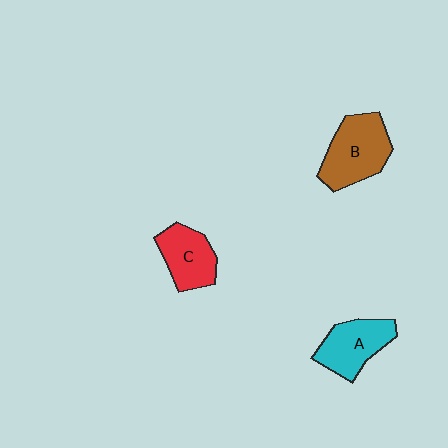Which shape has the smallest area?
Shape C (red).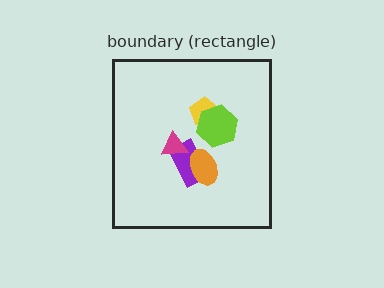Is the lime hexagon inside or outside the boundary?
Inside.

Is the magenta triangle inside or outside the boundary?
Inside.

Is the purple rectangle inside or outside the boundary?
Inside.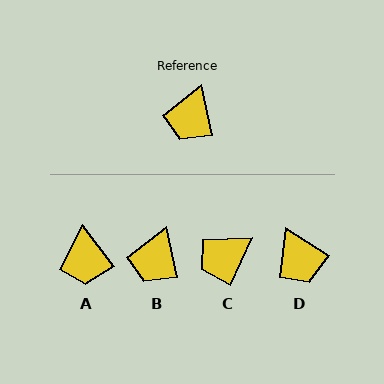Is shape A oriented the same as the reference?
No, it is off by about 25 degrees.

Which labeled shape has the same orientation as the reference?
B.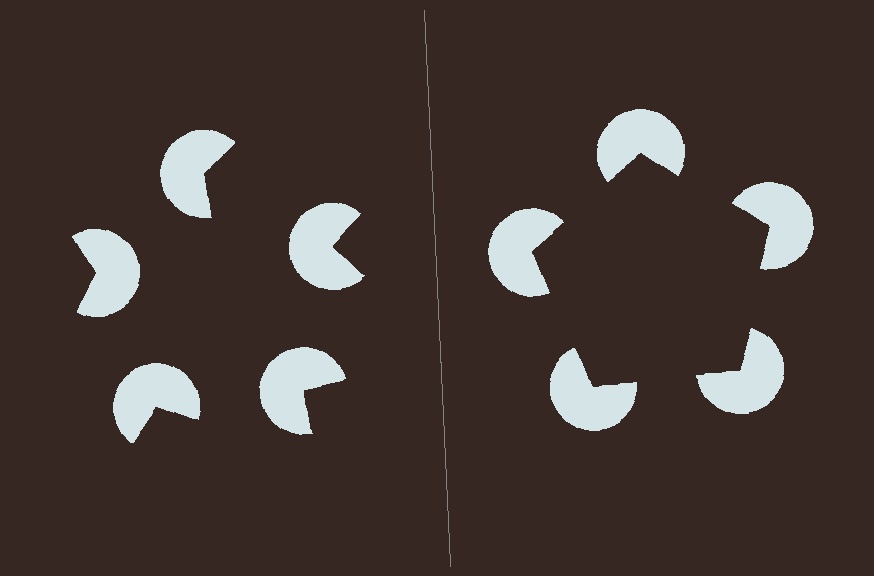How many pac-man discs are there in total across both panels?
10 — 5 on each side.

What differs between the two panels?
The pac-man discs are positioned identically on both sides; only the wedge orientations differ. On the right they align to a pentagon; on the left they are misaligned.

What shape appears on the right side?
An illusory pentagon.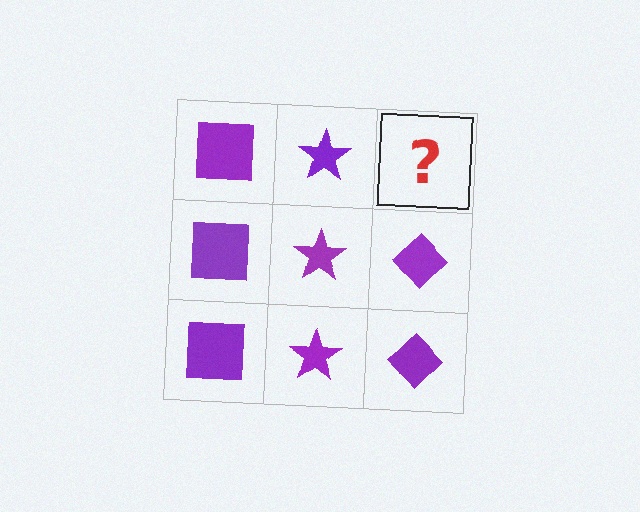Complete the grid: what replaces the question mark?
The question mark should be replaced with a purple diamond.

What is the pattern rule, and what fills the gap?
The rule is that each column has a consistent shape. The gap should be filled with a purple diamond.